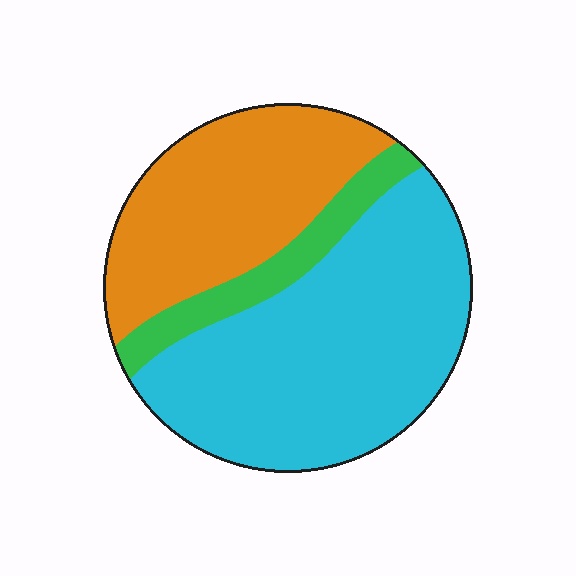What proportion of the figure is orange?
Orange takes up between a third and a half of the figure.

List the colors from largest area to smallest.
From largest to smallest: cyan, orange, green.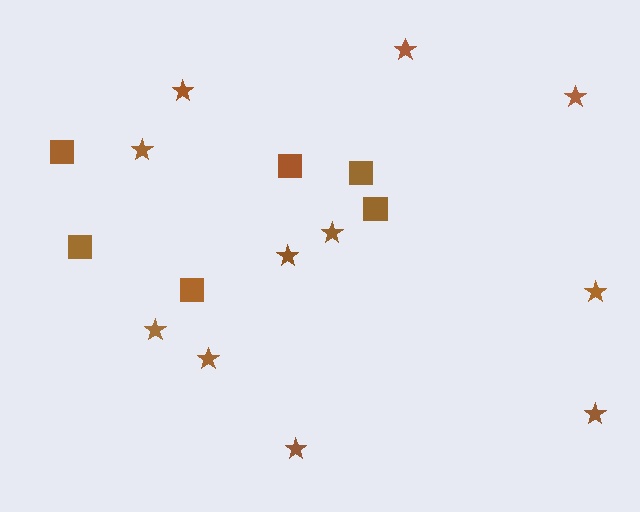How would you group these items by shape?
There are 2 groups: one group of squares (6) and one group of stars (11).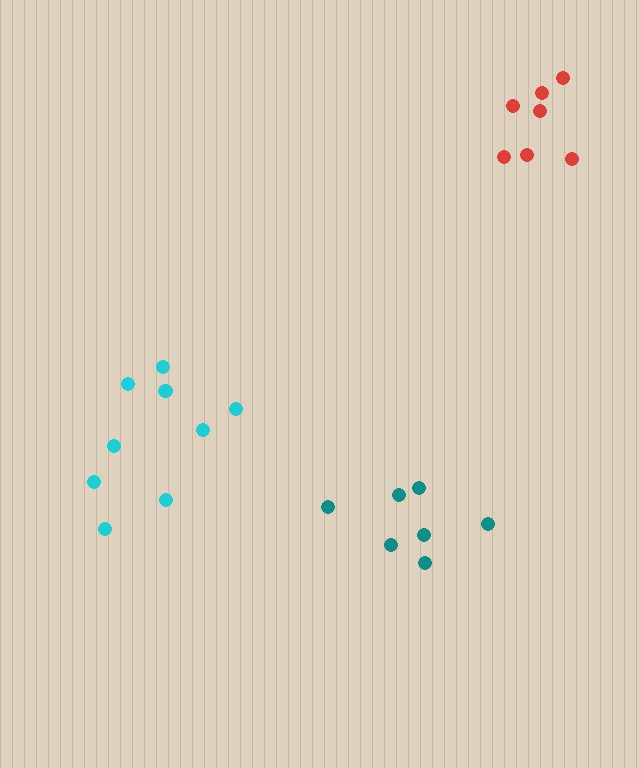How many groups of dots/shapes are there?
There are 3 groups.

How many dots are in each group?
Group 1: 7 dots, Group 2: 7 dots, Group 3: 9 dots (23 total).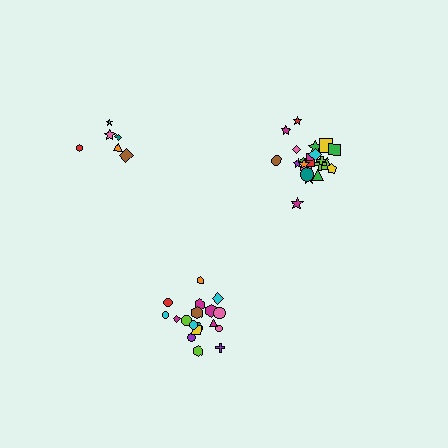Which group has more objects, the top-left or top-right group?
The top-right group.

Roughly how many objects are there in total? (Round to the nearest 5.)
Roughly 45 objects in total.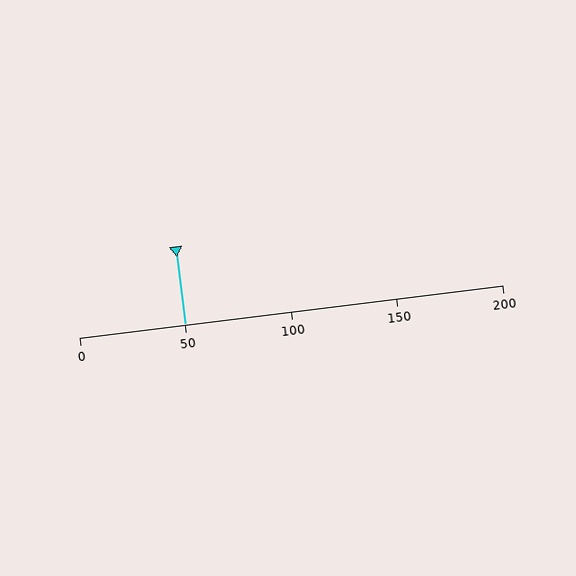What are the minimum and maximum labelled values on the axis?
The axis runs from 0 to 200.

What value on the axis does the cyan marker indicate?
The marker indicates approximately 50.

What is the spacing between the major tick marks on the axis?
The major ticks are spaced 50 apart.